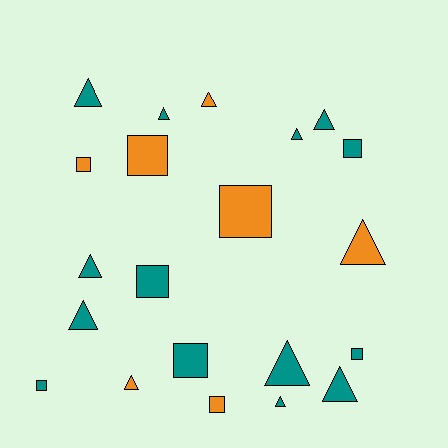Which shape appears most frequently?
Triangle, with 12 objects.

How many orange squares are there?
There are 4 orange squares.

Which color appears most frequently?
Teal, with 14 objects.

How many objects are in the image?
There are 21 objects.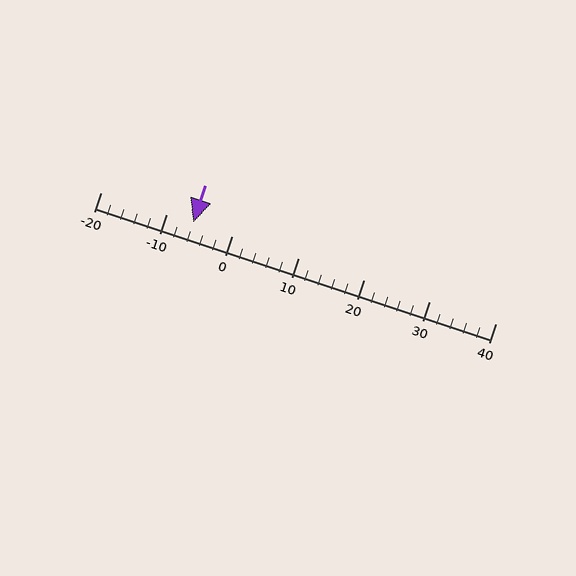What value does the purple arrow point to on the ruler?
The purple arrow points to approximately -6.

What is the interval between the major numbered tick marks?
The major tick marks are spaced 10 units apart.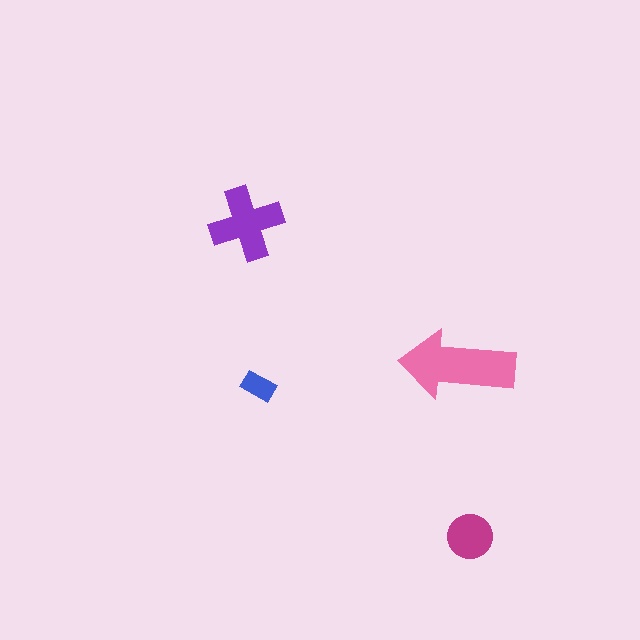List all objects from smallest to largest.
The blue rectangle, the magenta circle, the purple cross, the pink arrow.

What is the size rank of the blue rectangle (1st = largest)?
4th.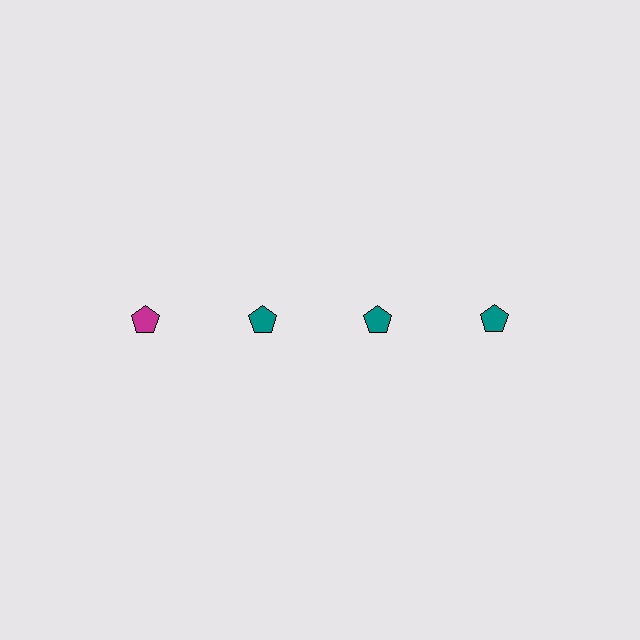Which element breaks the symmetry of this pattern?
The magenta pentagon in the top row, leftmost column breaks the symmetry. All other shapes are teal pentagons.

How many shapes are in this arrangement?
There are 4 shapes arranged in a grid pattern.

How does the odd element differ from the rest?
It has a different color: magenta instead of teal.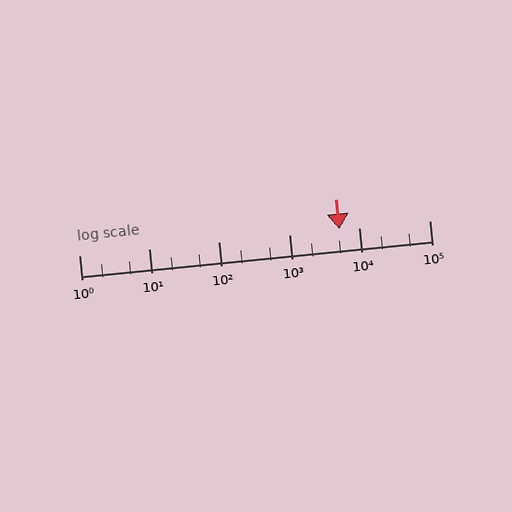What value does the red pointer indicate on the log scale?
The pointer indicates approximately 5200.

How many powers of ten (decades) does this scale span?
The scale spans 5 decades, from 1 to 100000.